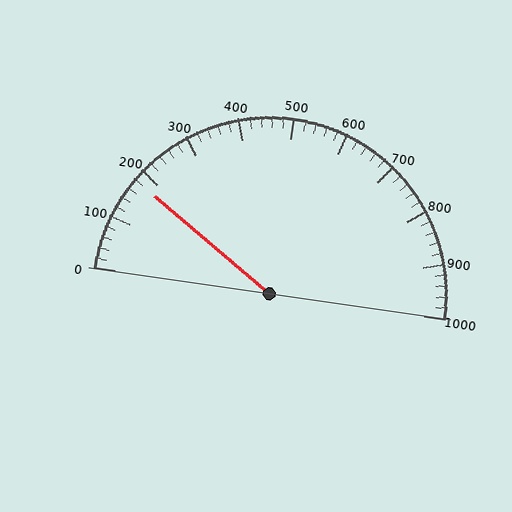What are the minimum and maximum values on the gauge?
The gauge ranges from 0 to 1000.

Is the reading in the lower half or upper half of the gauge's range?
The reading is in the lower half of the range (0 to 1000).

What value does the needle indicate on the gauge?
The needle indicates approximately 180.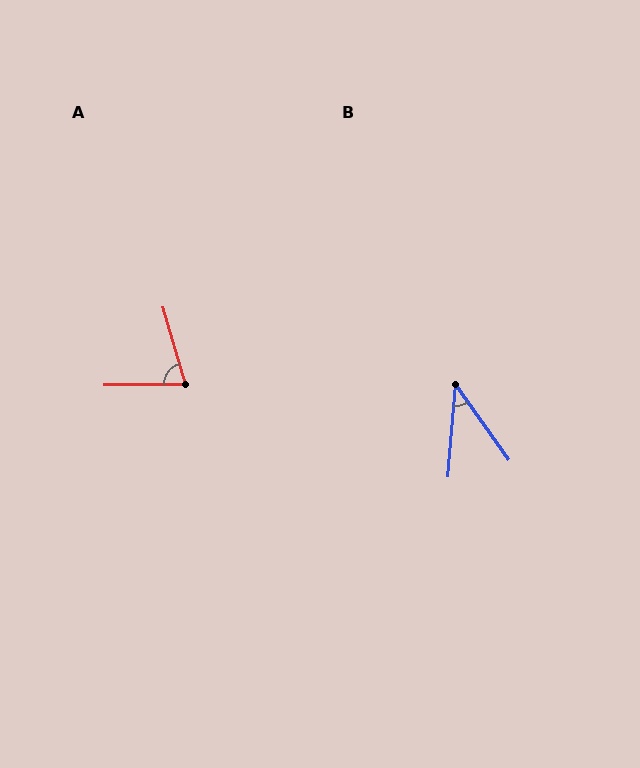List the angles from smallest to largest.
B (40°), A (74°).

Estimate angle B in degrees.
Approximately 40 degrees.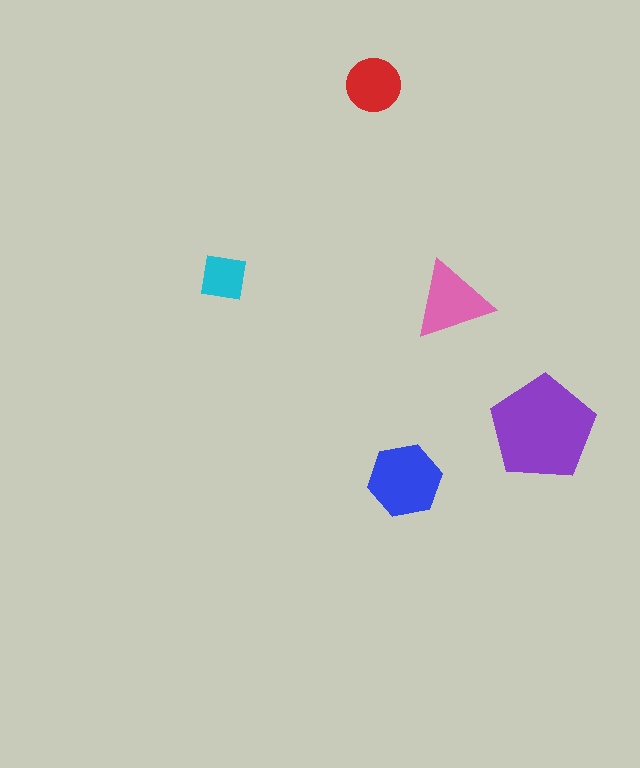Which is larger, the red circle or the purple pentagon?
The purple pentagon.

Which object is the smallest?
The cyan square.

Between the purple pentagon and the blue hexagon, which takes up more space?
The purple pentagon.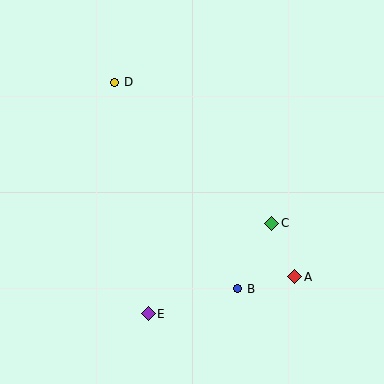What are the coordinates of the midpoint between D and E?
The midpoint between D and E is at (131, 198).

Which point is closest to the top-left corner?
Point D is closest to the top-left corner.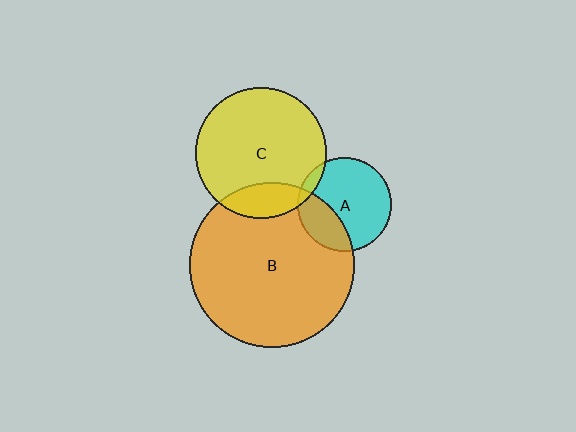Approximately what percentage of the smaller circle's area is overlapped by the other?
Approximately 30%.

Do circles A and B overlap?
Yes.